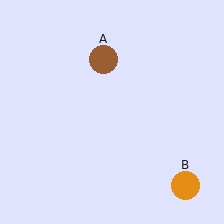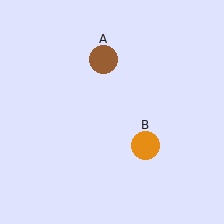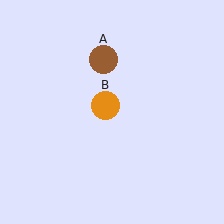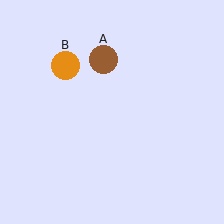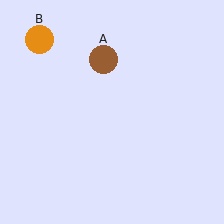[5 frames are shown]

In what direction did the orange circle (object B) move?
The orange circle (object B) moved up and to the left.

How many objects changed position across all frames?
1 object changed position: orange circle (object B).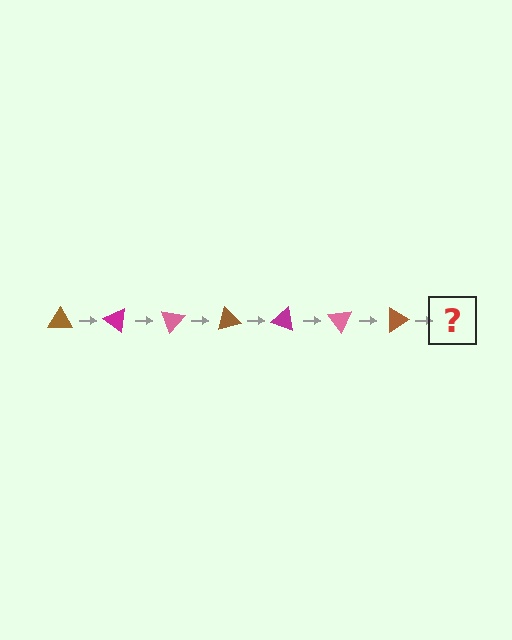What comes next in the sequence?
The next element should be a magenta triangle, rotated 245 degrees from the start.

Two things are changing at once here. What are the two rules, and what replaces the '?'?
The two rules are that it rotates 35 degrees each step and the color cycles through brown, magenta, and pink. The '?' should be a magenta triangle, rotated 245 degrees from the start.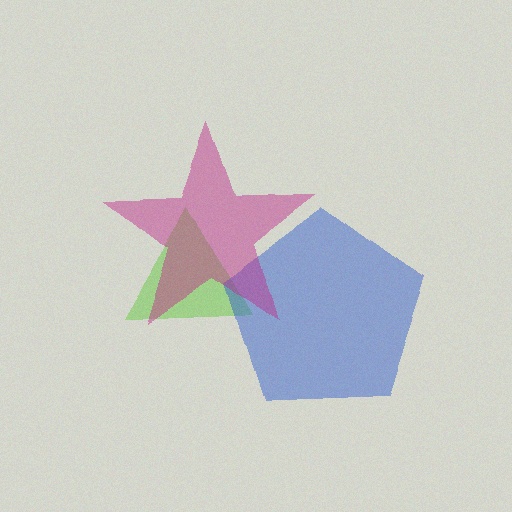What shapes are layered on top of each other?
The layered shapes are: a lime triangle, a blue pentagon, a magenta star.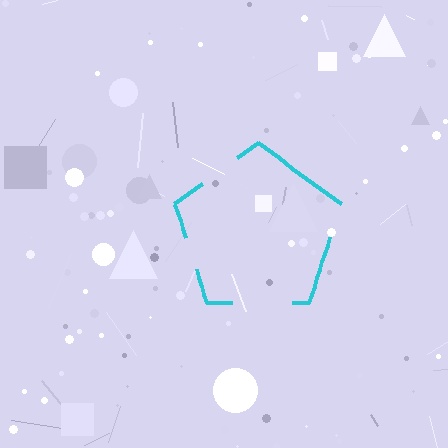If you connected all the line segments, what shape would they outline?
They would outline a pentagon.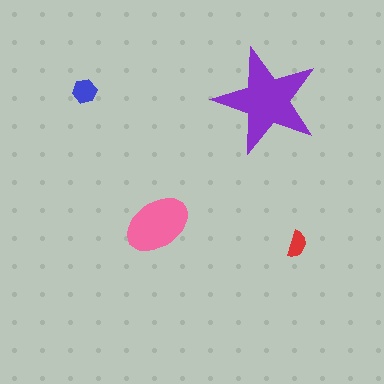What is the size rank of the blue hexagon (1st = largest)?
3rd.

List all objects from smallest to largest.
The red semicircle, the blue hexagon, the pink ellipse, the purple star.